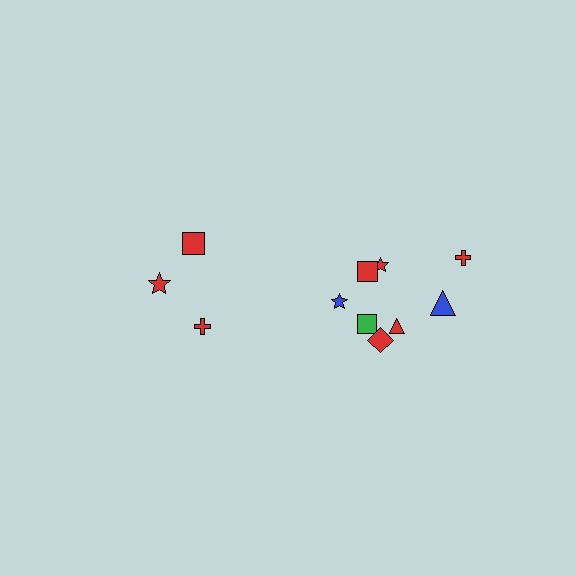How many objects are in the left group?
There are 3 objects.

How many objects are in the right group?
There are 8 objects.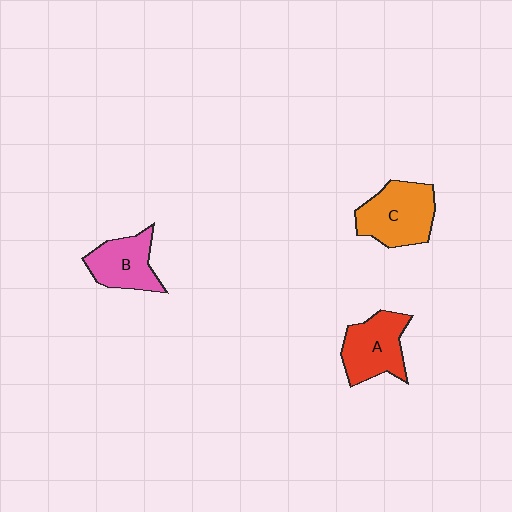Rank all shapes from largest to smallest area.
From largest to smallest: C (orange), A (red), B (pink).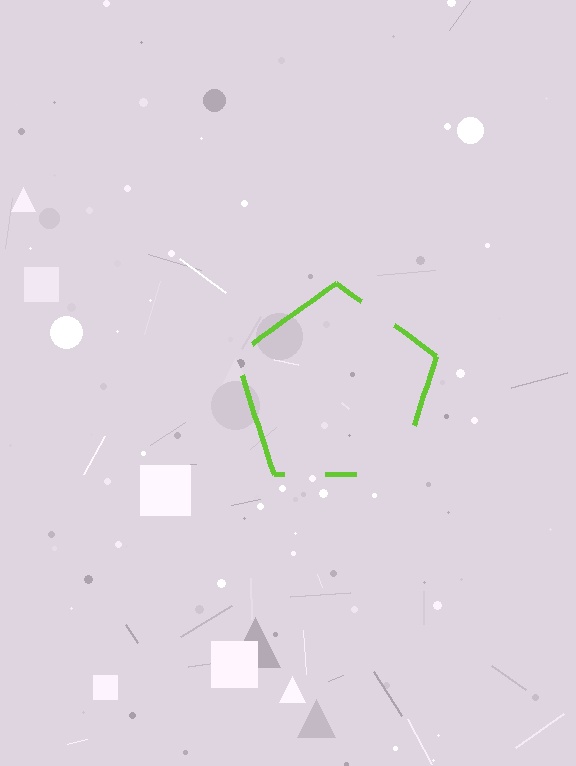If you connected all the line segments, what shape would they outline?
They would outline a pentagon.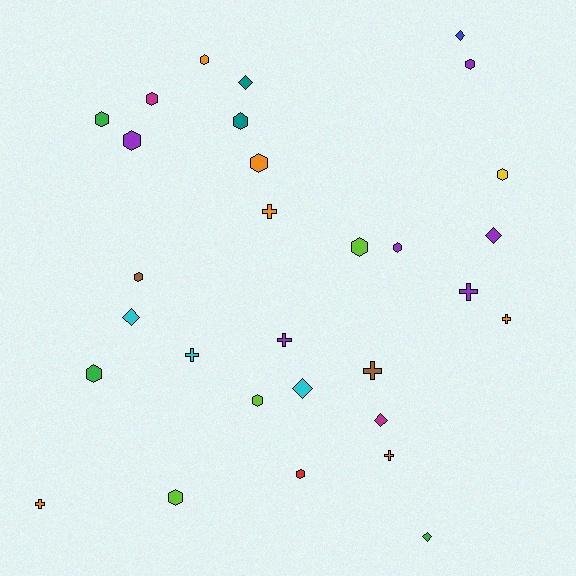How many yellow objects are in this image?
There is 1 yellow object.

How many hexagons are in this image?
There are 15 hexagons.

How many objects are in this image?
There are 30 objects.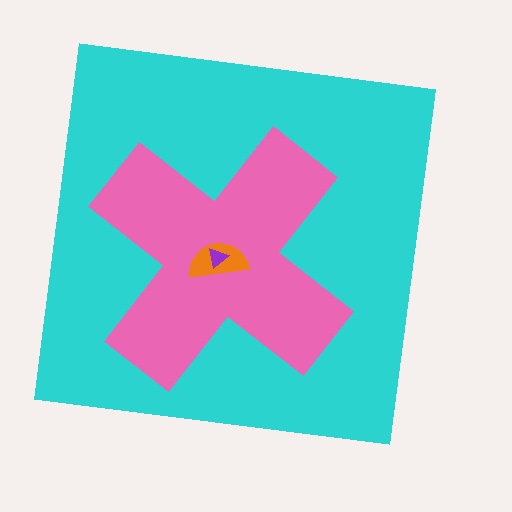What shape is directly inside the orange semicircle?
The purple triangle.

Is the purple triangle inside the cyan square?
Yes.